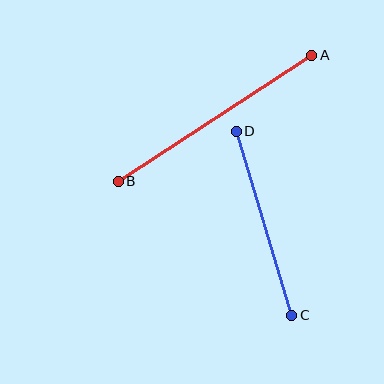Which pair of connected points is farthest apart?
Points A and B are farthest apart.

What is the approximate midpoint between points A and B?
The midpoint is at approximately (215, 118) pixels.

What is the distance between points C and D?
The distance is approximately 192 pixels.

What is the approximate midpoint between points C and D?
The midpoint is at approximately (264, 223) pixels.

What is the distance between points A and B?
The distance is approximately 231 pixels.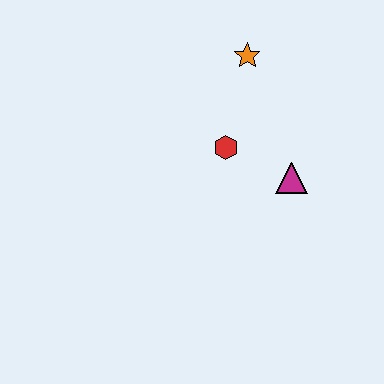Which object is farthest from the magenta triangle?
The orange star is farthest from the magenta triangle.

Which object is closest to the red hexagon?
The magenta triangle is closest to the red hexagon.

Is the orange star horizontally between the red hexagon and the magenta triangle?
Yes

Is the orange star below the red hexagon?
No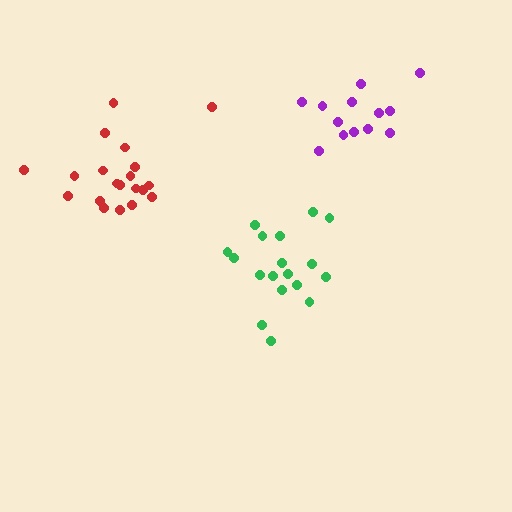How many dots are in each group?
Group 1: 20 dots, Group 2: 14 dots, Group 3: 18 dots (52 total).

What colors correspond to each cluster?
The clusters are colored: red, purple, green.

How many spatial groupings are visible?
There are 3 spatial groupings.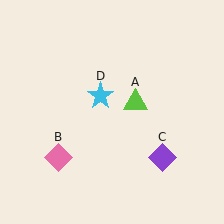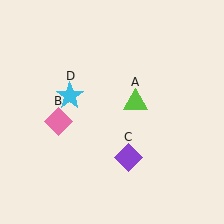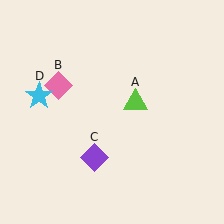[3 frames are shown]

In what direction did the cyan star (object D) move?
The cyan star (object D) moved left.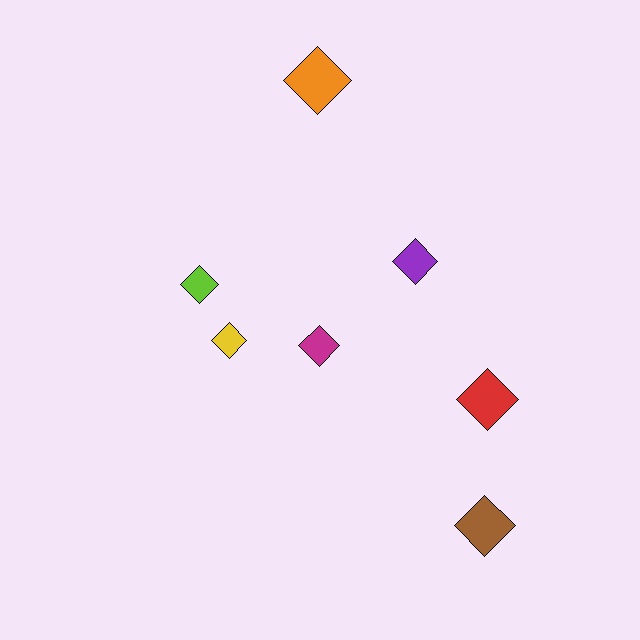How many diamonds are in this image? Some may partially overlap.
There are 7 diamonds.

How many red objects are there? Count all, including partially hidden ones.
There is 1 red object.